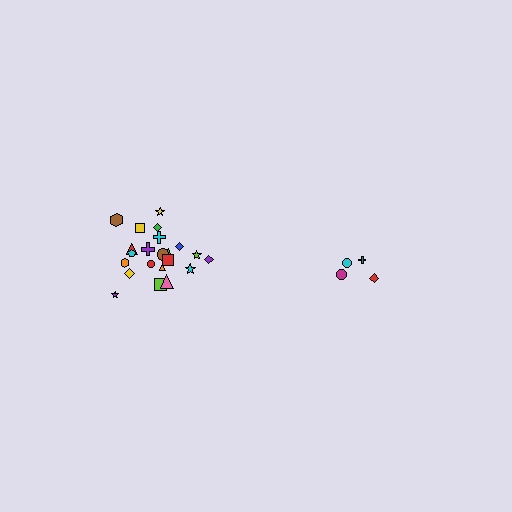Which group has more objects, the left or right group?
The left group.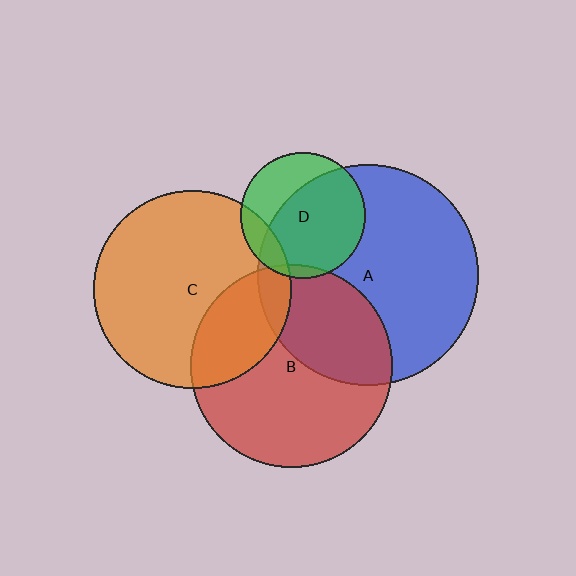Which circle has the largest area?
Circle A (blue).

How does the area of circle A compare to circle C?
Approximately 1.2 times.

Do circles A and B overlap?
Yes.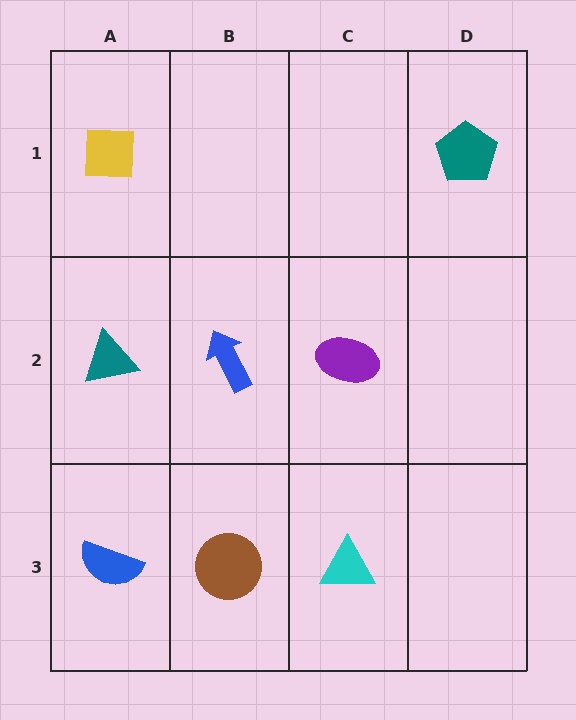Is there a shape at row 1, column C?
No, that cell is empty.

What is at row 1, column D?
A teal pentagon.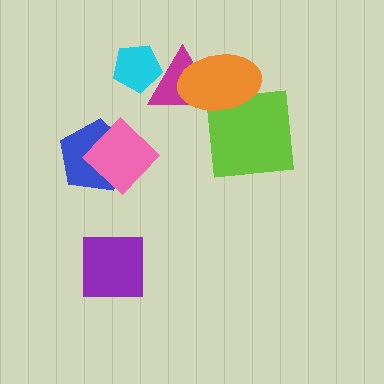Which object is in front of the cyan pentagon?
The magenta triangle is in front of the cyan pentagon.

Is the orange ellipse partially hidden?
No, no other shape covers it.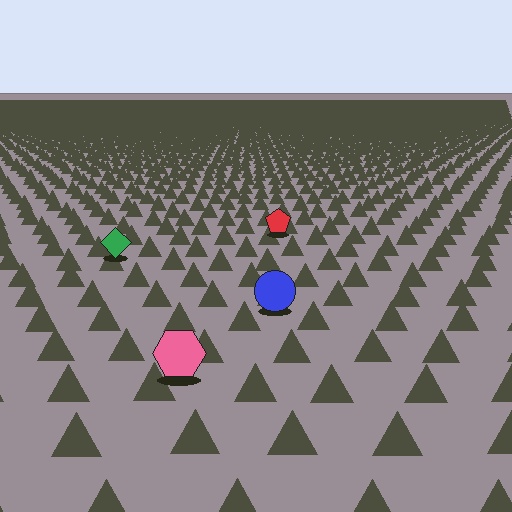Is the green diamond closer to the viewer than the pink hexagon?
No. The pink hexagon is closer — you can tell from the texture gradient: the ground texture is coarser near it.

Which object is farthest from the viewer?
The red pentagon is farthest from the viewer. It appears smaller and the ground texture around it is denser.